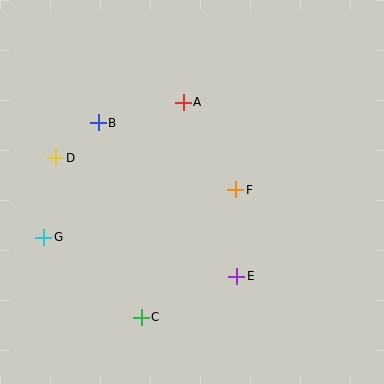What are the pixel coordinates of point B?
Point B is at (98, 123).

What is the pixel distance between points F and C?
The distance between F and C is 159 pixels.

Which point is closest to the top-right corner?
Point A is closest to the top-right corner.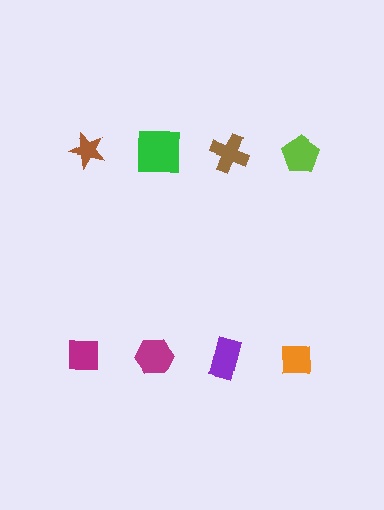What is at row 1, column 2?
A green square.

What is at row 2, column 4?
An orange square.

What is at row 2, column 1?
A magenta square.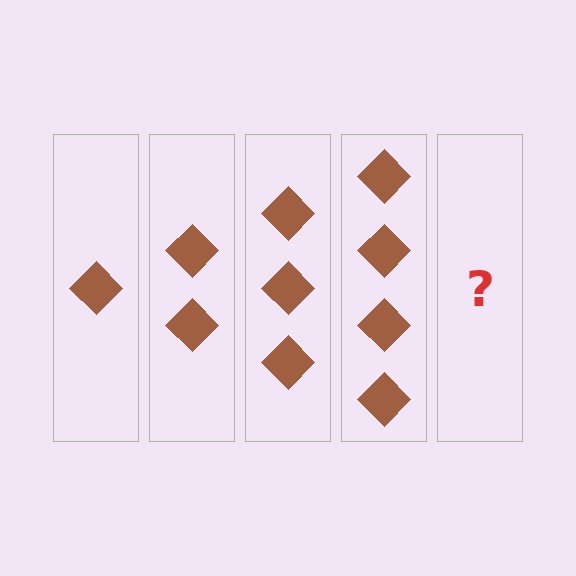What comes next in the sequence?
The next element should be 5 diamonds.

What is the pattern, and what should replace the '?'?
The pattern is that each step adds one more diamond. The '?' should be 5 diamonds.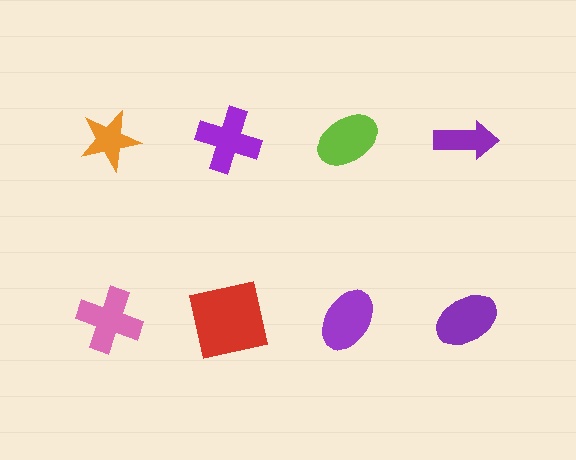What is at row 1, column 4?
A purple arrow.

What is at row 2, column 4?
A purple ellipse.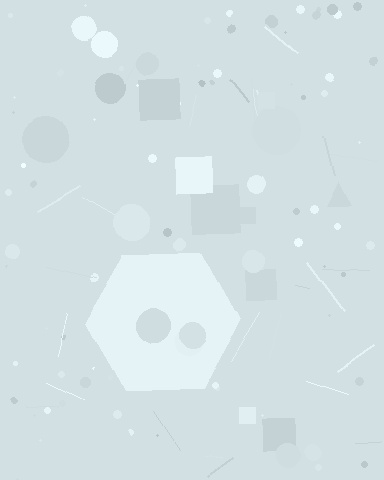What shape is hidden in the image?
A hexagon is hidden in the image.